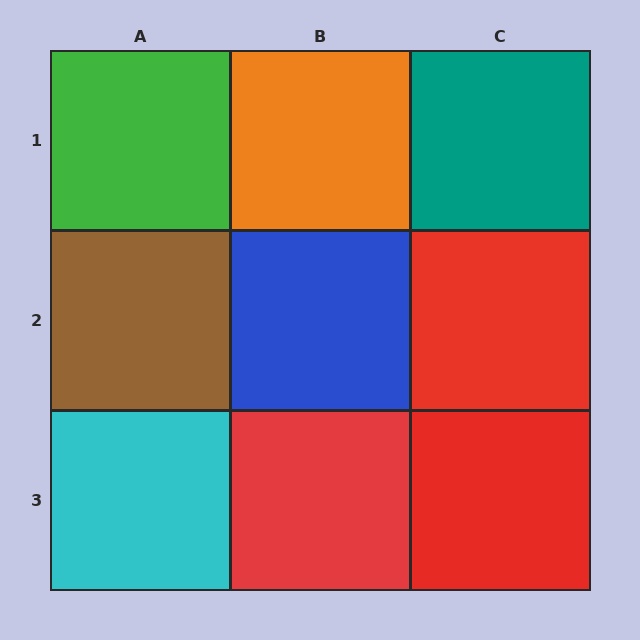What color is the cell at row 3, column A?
Cyan.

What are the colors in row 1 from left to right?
Green, orange, teal.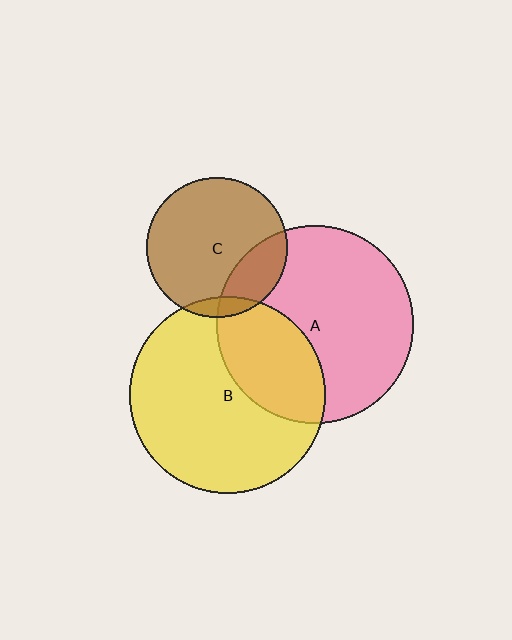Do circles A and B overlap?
Yes.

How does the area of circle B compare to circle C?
Approximately 2.0 times.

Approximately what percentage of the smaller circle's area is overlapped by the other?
Approximately 30%.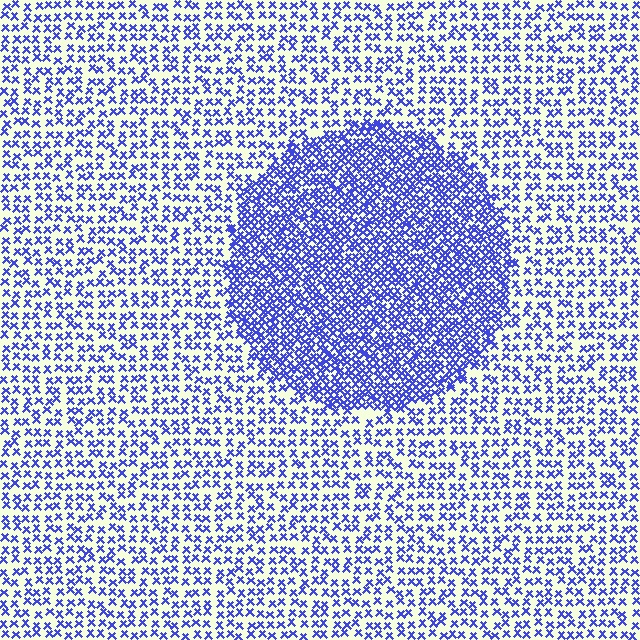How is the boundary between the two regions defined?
The boundary is defined by a change in element density (approximately 2.2x ratio). All elements are the same color, size, and shape.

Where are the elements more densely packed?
The elements are more densely packed inside the circle boundary.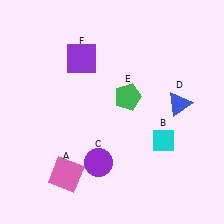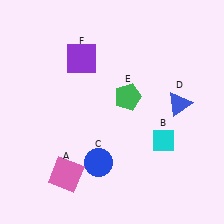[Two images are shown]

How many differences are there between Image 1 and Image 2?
There is 1 difference between the two images.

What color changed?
The circle (C) changed from purple in Image 1 to blue in Image 2.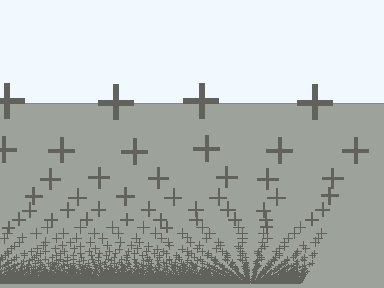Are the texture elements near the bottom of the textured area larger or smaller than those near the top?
Smaller. The gradient is inverted — elements near the bottom are smaller and denser.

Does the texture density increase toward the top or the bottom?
Density increases toward the bottom.